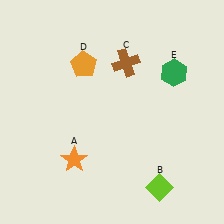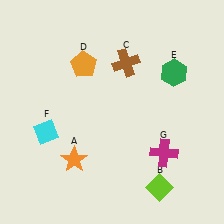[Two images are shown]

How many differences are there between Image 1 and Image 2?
There are 2 differences between the two images.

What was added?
A cyan diamond (F), a magenta cross (G) were added in Image 2.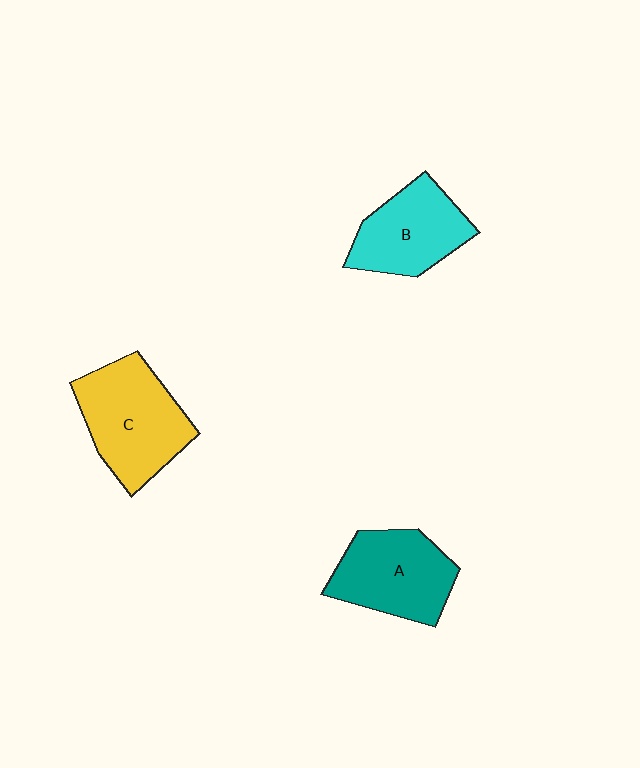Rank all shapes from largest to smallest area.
From largest to smallest: C (yellow), A (teal), B (cyan).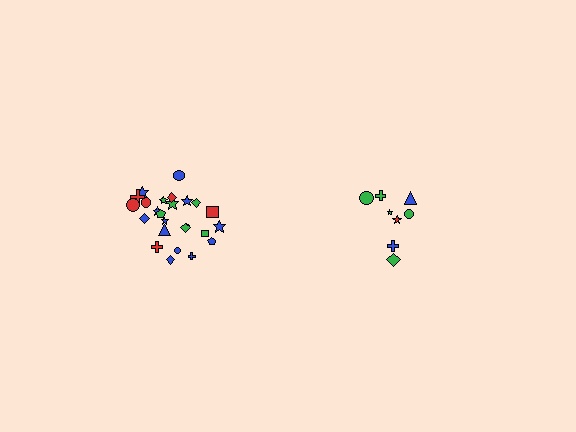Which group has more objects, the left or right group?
The left group.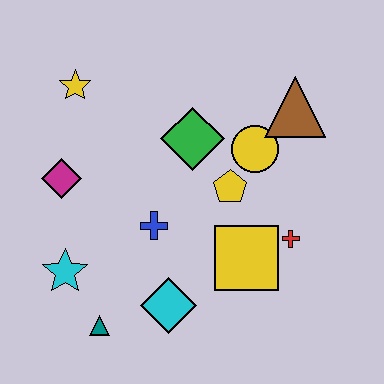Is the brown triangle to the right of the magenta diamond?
Yes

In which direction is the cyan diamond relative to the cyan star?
The cyan diamond is to the right of the cyan star.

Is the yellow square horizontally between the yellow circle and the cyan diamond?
Yes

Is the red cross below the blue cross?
Yes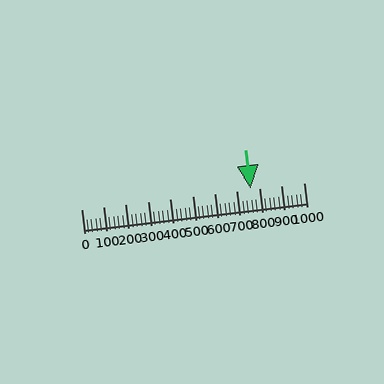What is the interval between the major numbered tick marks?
The major tick marks are spaced 100 units apart.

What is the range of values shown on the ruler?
The ruler shows values from 0 to 1000.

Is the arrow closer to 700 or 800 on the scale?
The arrow is closer to 800.